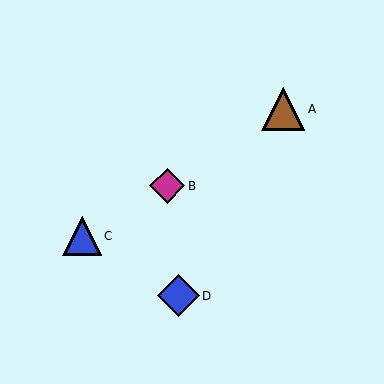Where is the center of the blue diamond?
The center of the blue diamond is at (178, 296).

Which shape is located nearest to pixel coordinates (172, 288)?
The blue diamond (labeled D) at (178, 296) is nearest to that location.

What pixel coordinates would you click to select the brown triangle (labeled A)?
Click at (283, 109) to select the brown triangle A.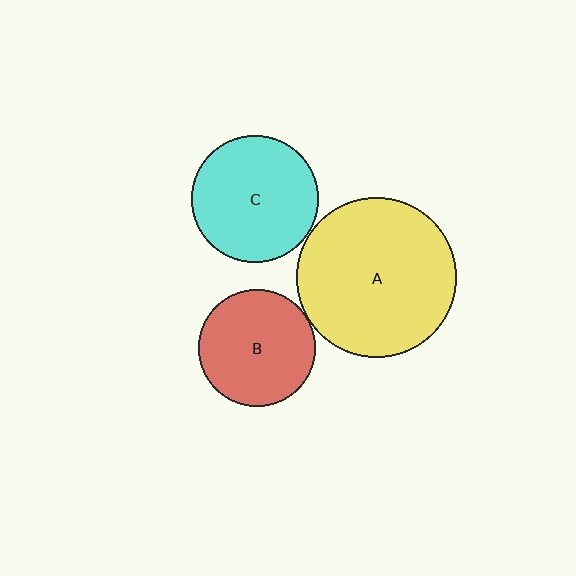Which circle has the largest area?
Circle A (yellow).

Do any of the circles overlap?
No, none of the circles overlap.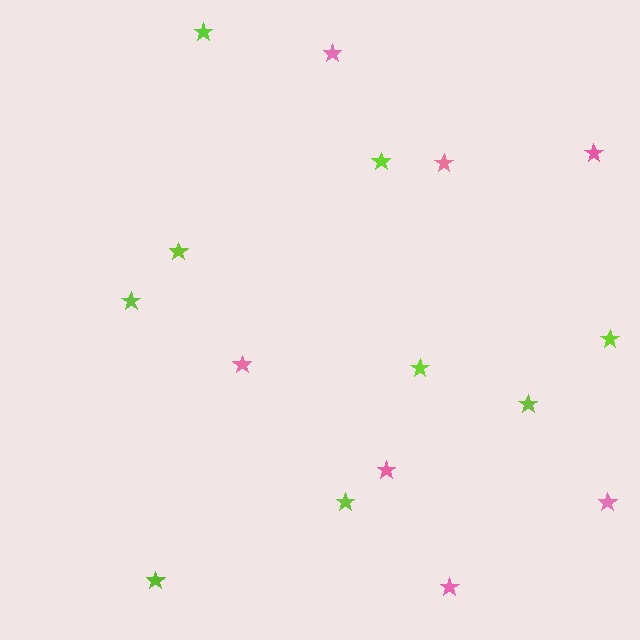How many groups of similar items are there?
There are 2 groups: one group of lime stars (9) and one group of pink stars (7).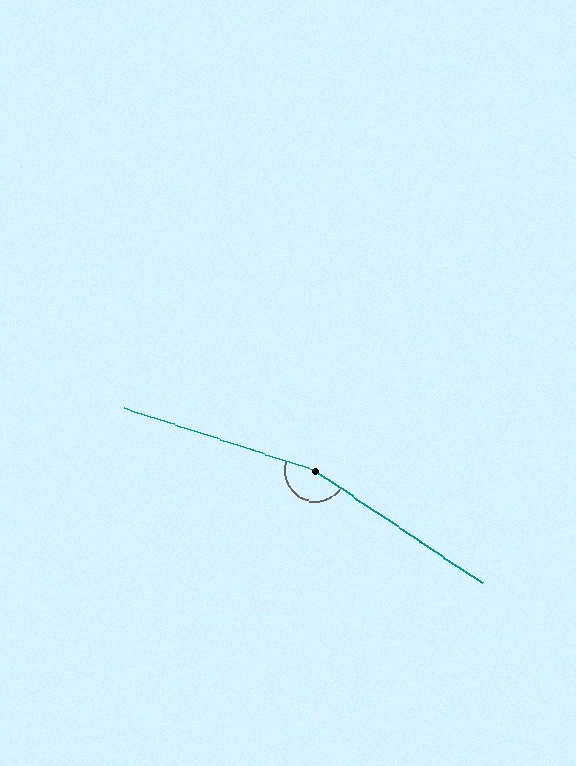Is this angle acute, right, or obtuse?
It is obtuse.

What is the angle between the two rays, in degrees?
Approximately 164 degrees.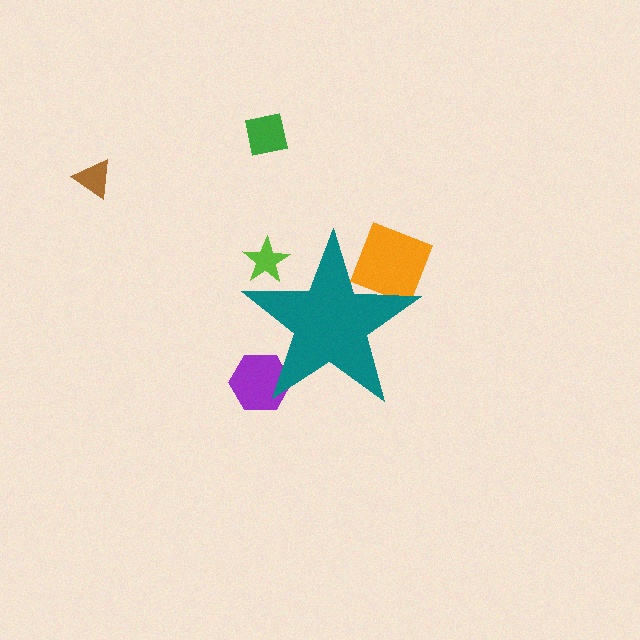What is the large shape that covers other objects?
A teal star.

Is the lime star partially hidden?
Yes, the lime star is partially hidden behind the teal star.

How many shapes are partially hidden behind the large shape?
3 shapes are partially hidden.